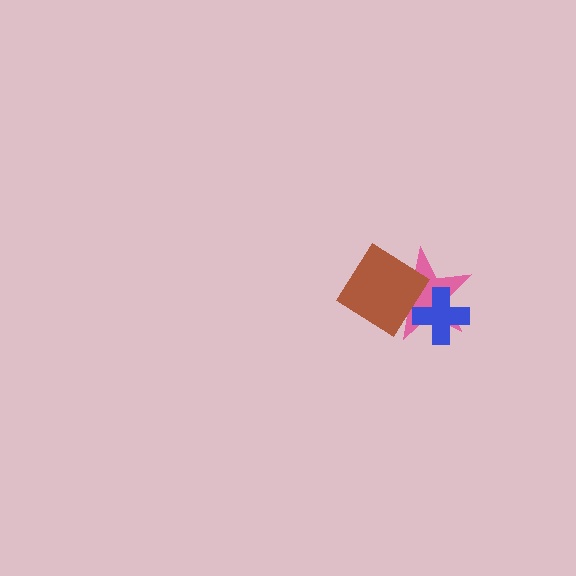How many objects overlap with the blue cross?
2 objects overlap with the blue cross.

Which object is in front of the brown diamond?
The blue cross is in front of the brown diamond.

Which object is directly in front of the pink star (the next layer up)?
The brown diamond is directly in front of the pink star.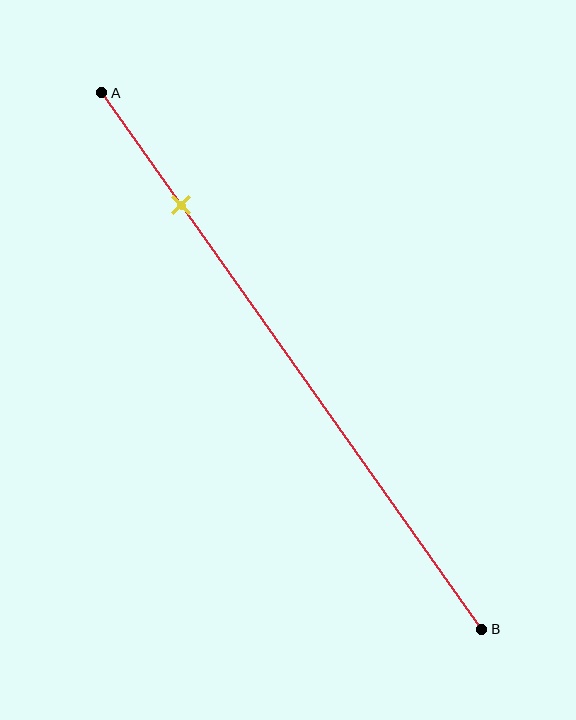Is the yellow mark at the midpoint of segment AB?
No, the mark is at about 20% from A, not at the 50% midpoint.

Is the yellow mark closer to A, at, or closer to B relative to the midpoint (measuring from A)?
The yellow mark is closer to point A than the midpoint of segment AB.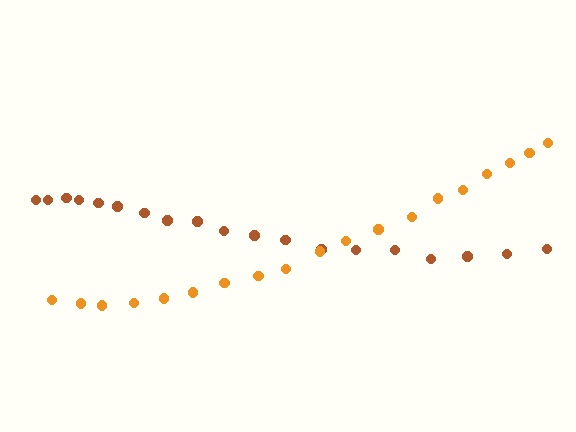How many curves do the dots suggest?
There are 2 distinct paths.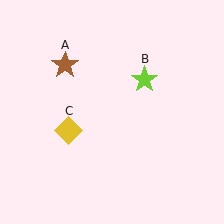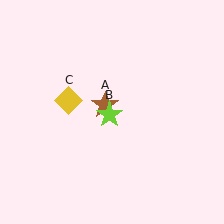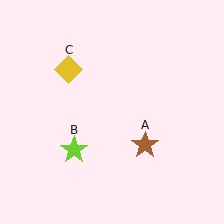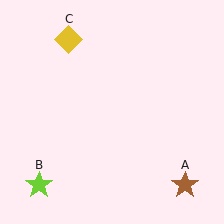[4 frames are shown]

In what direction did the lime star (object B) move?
The lime star (object B) moved down and to the left.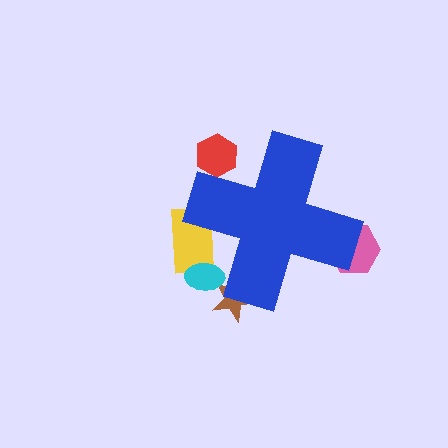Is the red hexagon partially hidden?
Yes, the red hexagon is partially hidden behind the blue cross.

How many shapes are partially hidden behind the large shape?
5 shapes are partially hidden.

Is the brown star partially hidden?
Yes, the brown star is partially hidden behind the blue cross.